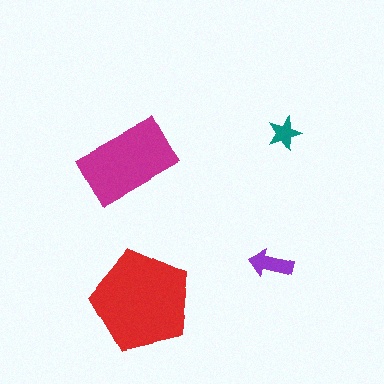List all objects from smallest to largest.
The teal star, the purple arrow, the magenta rectangle, the red pentagon.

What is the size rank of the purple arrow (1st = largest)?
3rd.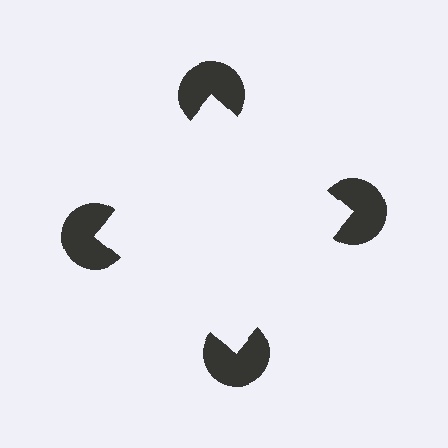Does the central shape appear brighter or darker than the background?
It typically appears slightly brighter than the background, even though no actual brightness change is drawn.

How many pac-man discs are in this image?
There are 4 — one at each vertex of the illusory square.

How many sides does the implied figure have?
4 sides.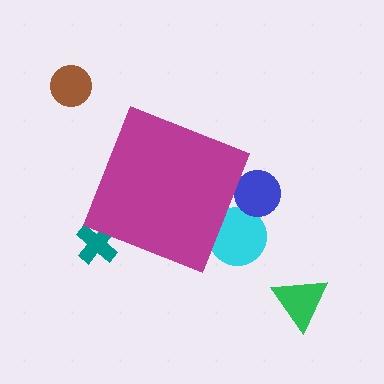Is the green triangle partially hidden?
No, the green triangle is fully visible.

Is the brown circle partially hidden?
No, the brown circle is fully visible.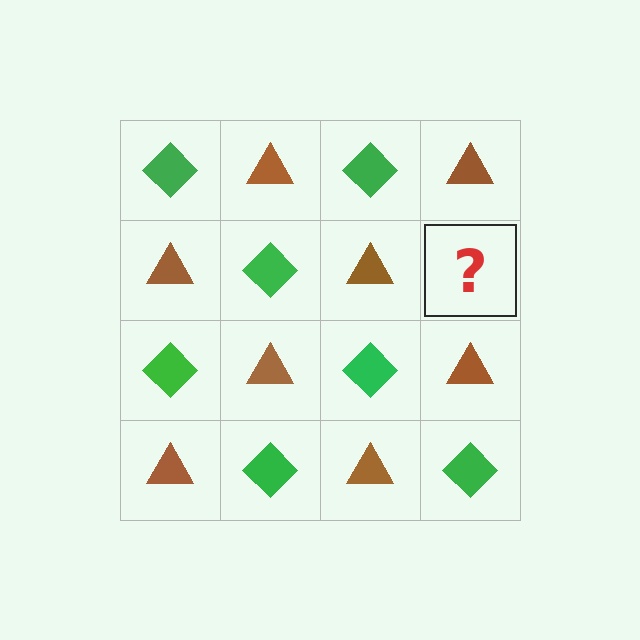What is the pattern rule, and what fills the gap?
The rule is that it alternates green diamond and brown triangle in a checkerboard pattern. The gap should be filled with a green diamond.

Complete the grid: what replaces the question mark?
The question mark should be replaced with a green diamond.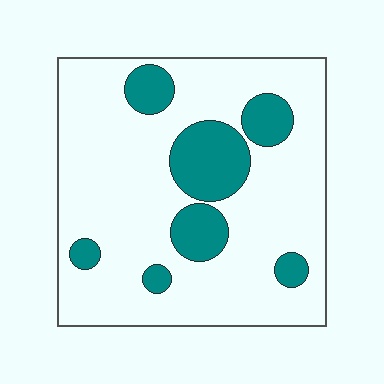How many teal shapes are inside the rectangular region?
7.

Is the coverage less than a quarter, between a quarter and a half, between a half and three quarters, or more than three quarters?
Less than a quarter.